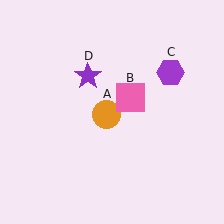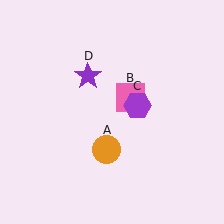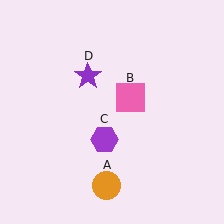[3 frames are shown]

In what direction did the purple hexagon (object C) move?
The purple hexagon (object C) moved down and to the left.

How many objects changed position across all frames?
2 objects changed position: orange circle (object A), purple hexagon (object C).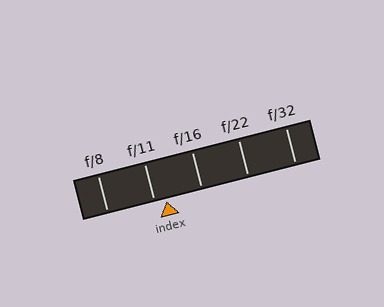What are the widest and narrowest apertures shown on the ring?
The widest aperture shown is f/8 and the narrowest is f/32.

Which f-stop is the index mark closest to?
The index mark is closest to f/11.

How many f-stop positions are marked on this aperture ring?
There are 5 f-stop positions marked.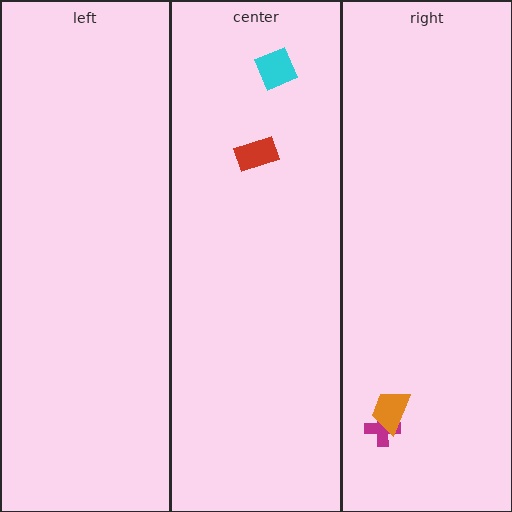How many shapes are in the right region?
2.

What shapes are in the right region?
The magenta cross, the orange trapezoid.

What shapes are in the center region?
The cyan diamond, the red rectangle.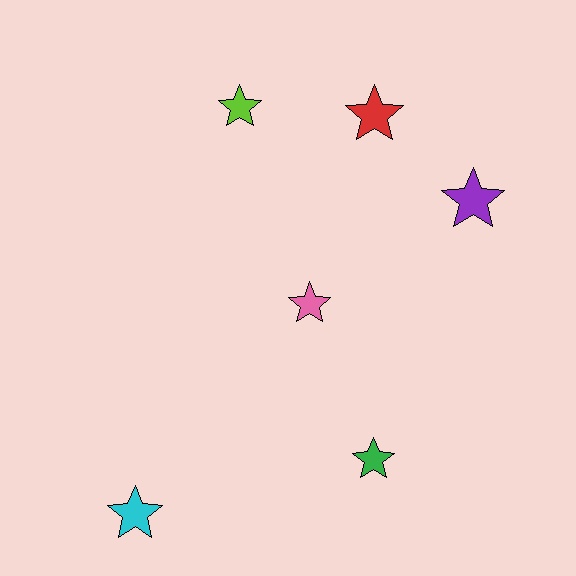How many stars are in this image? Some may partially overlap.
There are 6 stars.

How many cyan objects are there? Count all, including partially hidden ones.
There is 1 cyan object.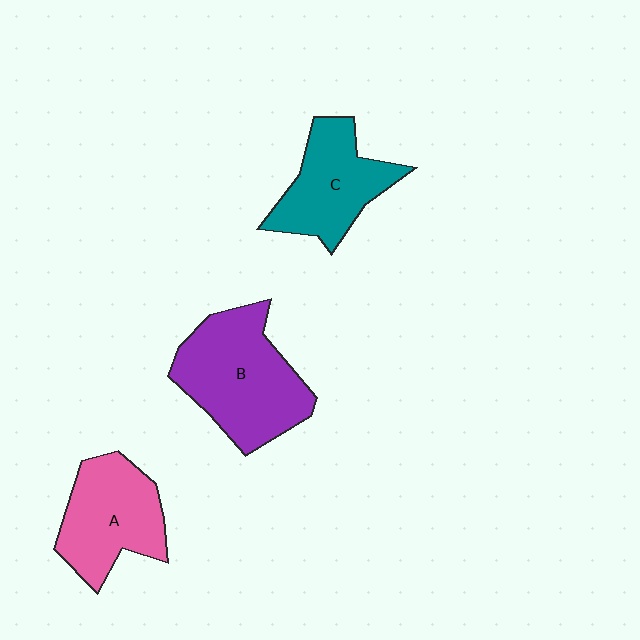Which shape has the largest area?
Shape B (purple).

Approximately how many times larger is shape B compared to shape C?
Approximately 1.4 times.